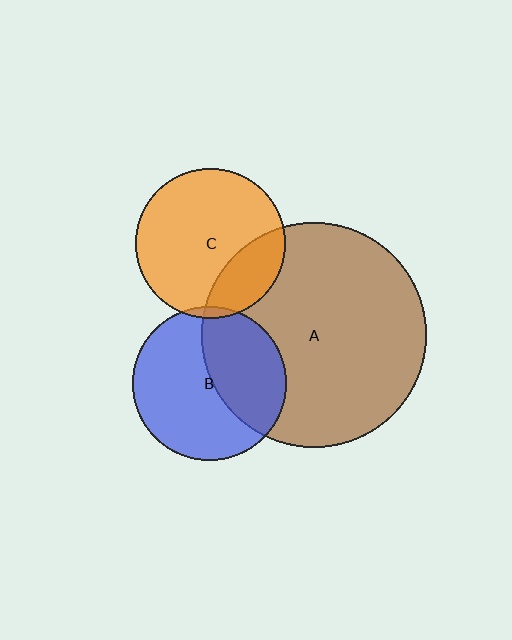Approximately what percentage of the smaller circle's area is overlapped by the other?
Approximately 40%.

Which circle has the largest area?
Circle A (brown).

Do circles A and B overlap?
Yes.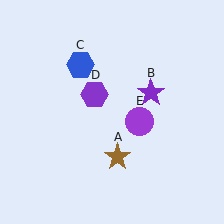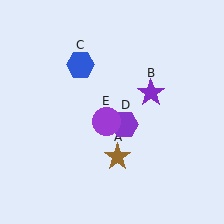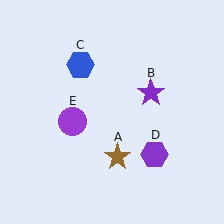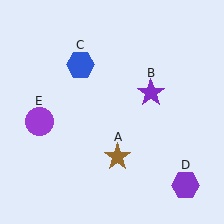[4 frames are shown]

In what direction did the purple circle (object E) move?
The purple circle (object E) moved left.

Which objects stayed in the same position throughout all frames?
Brown star (object A) and purple star (object B) and blue hexagon (object C) remained stationary.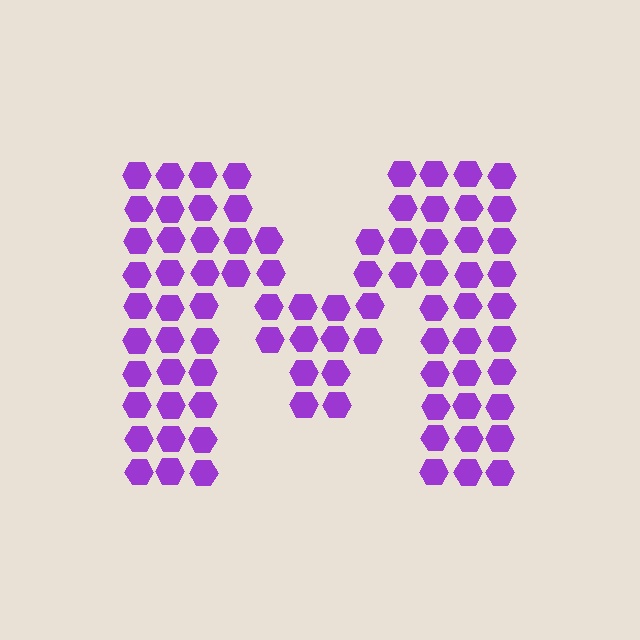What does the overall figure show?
The overall figure shows the letter M.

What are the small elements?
The small elements are hexagons.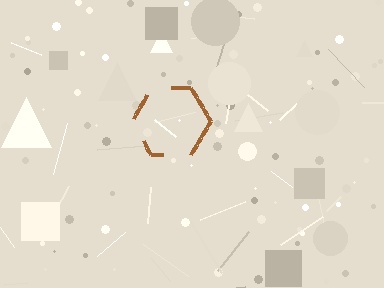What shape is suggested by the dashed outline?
The dashed outline suggests a hexagon.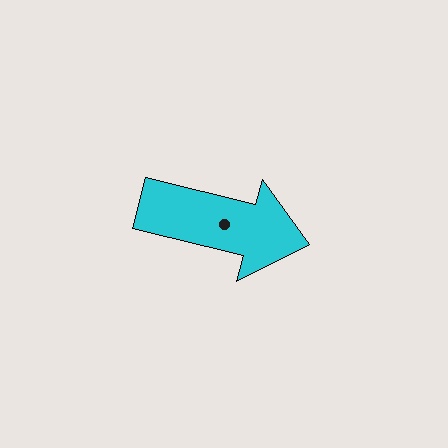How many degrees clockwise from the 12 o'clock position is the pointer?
Approximately 104 degrees.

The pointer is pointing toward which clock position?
Roughly 3 o'clock.